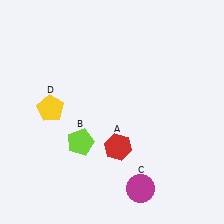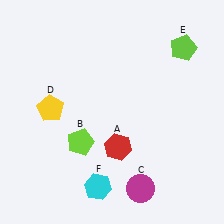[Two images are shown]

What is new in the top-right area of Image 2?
A lime pentagon (E) was added in the top-right area of Image 2.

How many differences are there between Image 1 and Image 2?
There are 2 differences between the two images.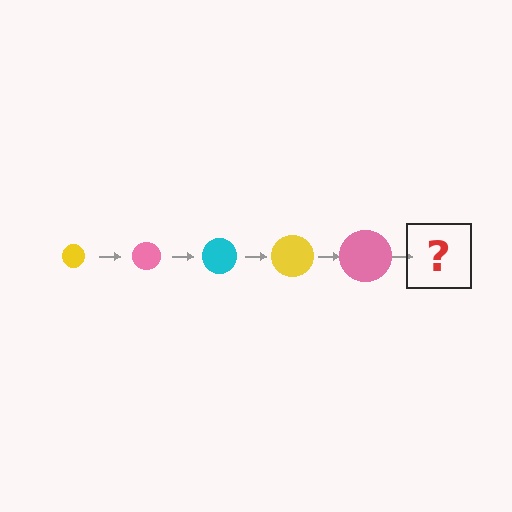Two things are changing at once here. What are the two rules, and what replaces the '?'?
The two rules are that the circle grows larger each step and the color cycles through yellow, pink, and cyan. The '?' should be a cyan circle, larger than the previous one.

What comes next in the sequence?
The next element should be a cyan circle, larger than the previous one.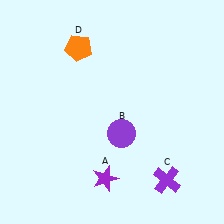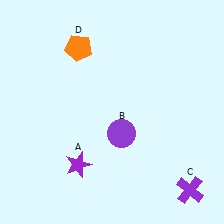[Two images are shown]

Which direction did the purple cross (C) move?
The purple cross (C) moved right.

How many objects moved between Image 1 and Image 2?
2 objects moved between the two images.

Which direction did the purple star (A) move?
The purple star (A) moved left.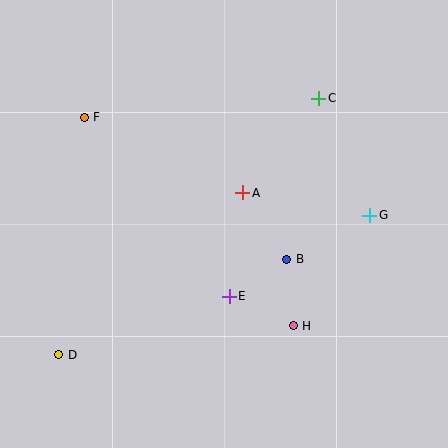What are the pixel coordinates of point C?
Point C is at (319, 98).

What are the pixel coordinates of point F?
Point F is at (84, 117).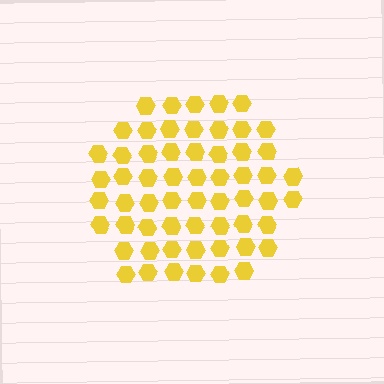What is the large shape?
The large shape is a hexagon.